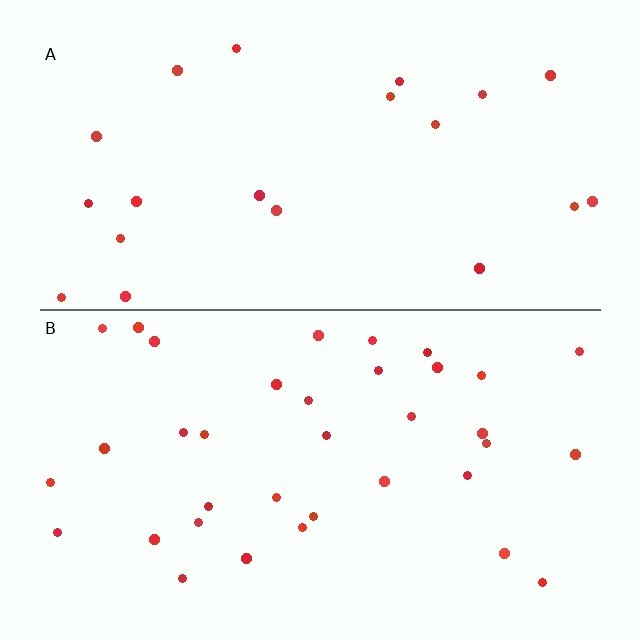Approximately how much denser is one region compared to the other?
Approximately 1.7× — region B over region A.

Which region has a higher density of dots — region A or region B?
B (the bottom).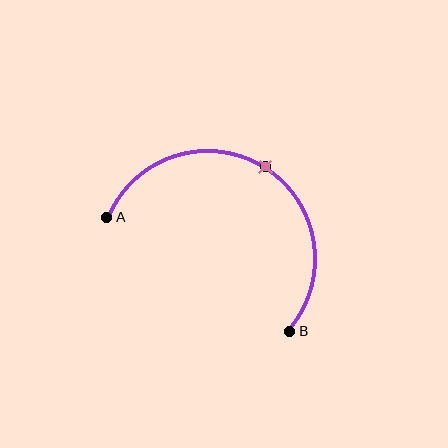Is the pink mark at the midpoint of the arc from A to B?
Yes. The pink mark lies on the arc at equal arc-length from both A and B — it is the arc midpoint.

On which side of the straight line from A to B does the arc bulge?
The arc bulges above the straight line connecting A and B.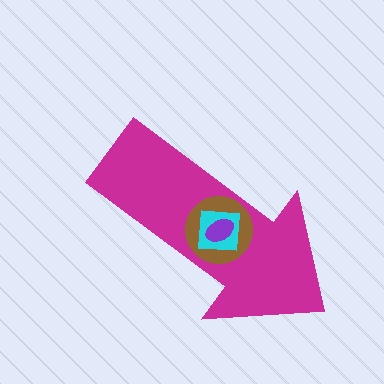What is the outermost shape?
The magenta arrow.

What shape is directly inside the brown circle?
The cyan square.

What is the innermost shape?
The purple ellipse.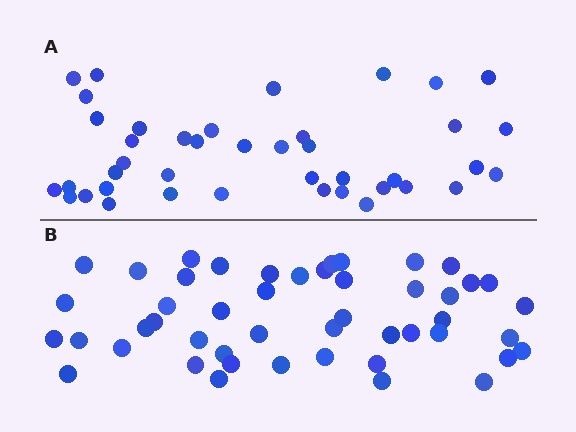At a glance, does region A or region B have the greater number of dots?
Region B (the bottom region) has more dots.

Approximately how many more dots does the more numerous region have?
Region B has roughly 8 or so more dots than region A.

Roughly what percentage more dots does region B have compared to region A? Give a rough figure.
About 15% more.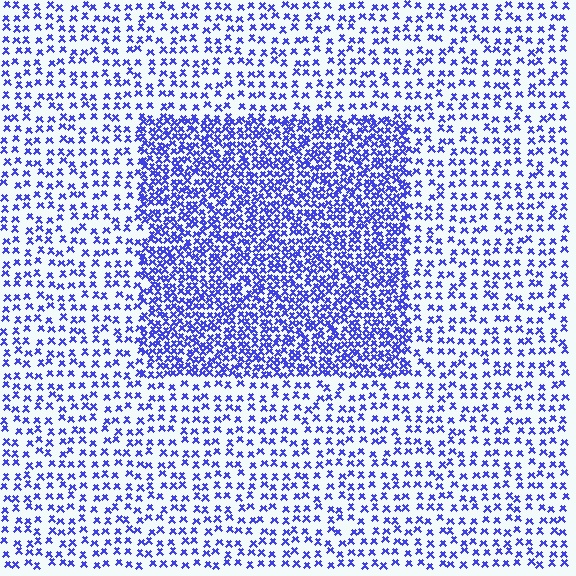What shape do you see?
I see a rectangle.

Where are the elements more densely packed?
The elements are more densely packed inside the rectangle boundary.